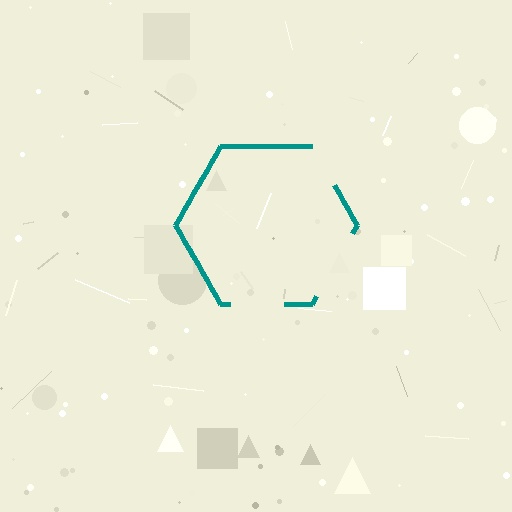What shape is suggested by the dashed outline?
The dashed outline suggests a hexagon.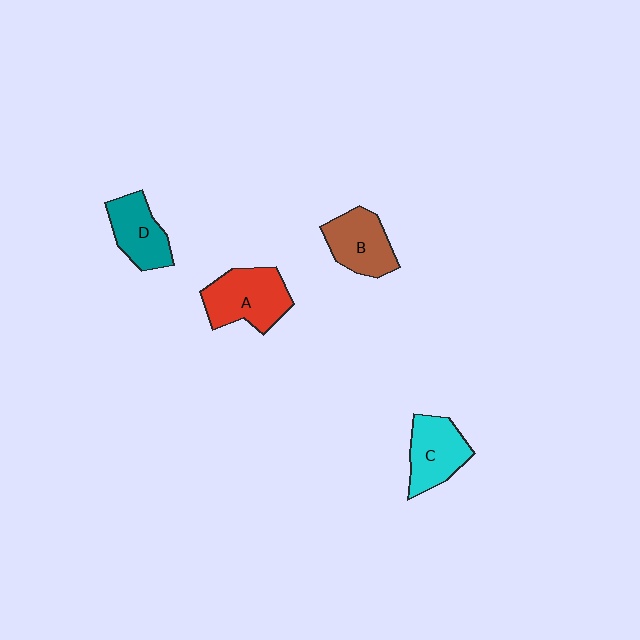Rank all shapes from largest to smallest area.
From largest to smallest: A (red), C (cyan), B (brown), D (teal).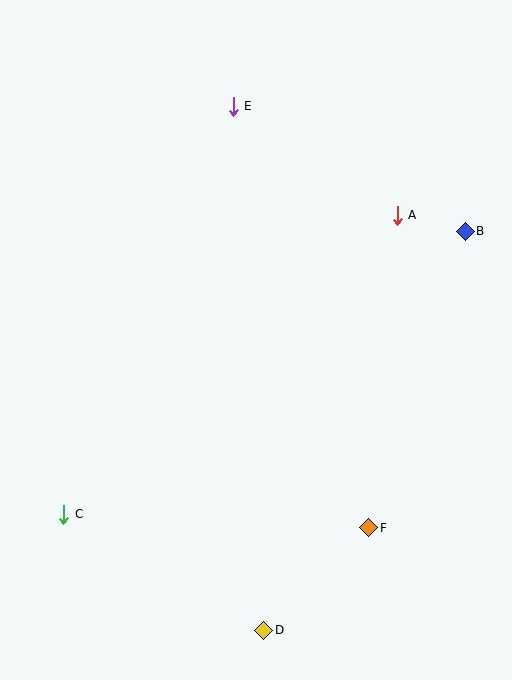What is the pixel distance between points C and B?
The distance between C and B is 491 pixels.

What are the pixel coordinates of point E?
Point E is at (233, 106).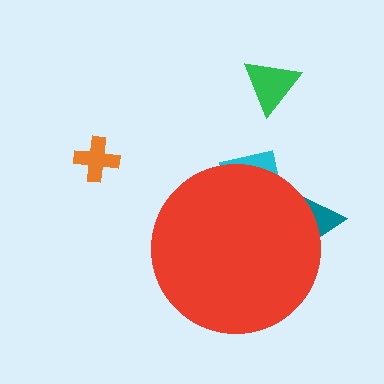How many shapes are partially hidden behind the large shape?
2 shapes are partially hidden.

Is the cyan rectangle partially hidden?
Yes, the cyan rectangle is partially hidden behind the red circle.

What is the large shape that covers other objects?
A red circle.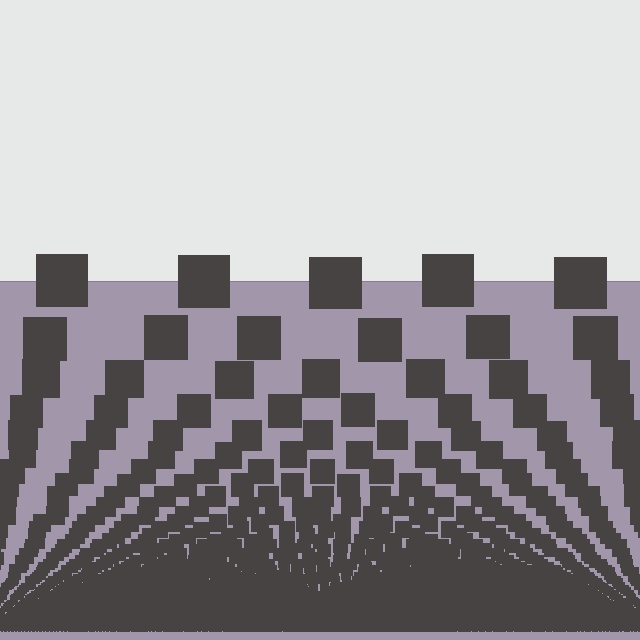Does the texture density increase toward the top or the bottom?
Density increases toward the bottom.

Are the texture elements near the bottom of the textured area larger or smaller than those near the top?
Smaller. The gradient is inverted — elements near the bottom are smaller and denser.